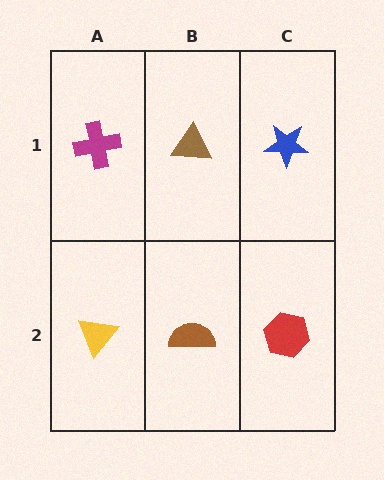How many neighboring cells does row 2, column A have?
2.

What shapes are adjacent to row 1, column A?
A yellow triangle (row 2, column A), a brown triangle (row 1, column B).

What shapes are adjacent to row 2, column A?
A magenta cross (row 1, column A), a brown semicircle (row 2, column B).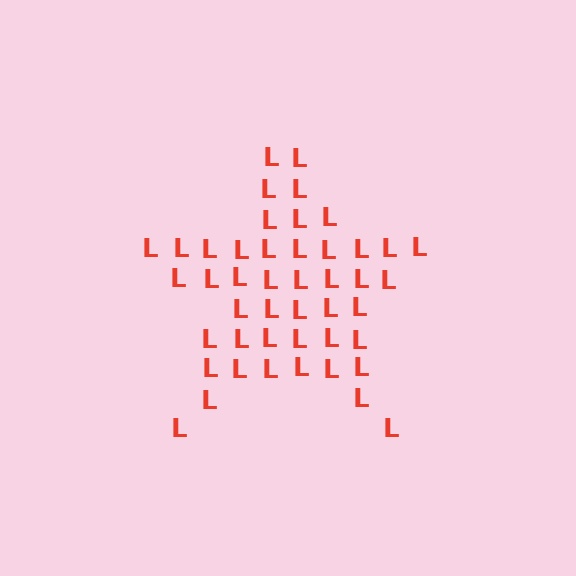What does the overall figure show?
The overall figure shows a star.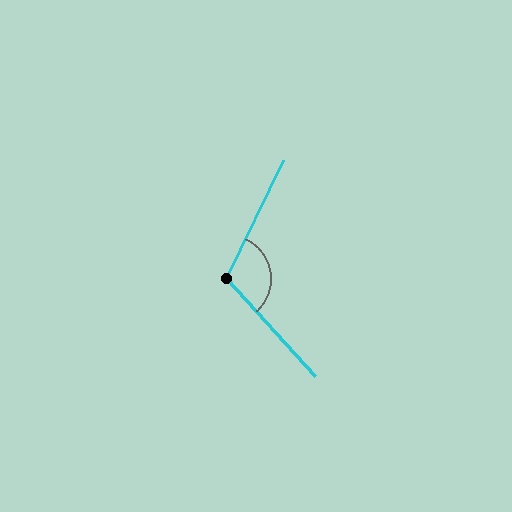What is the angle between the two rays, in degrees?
Approximately 112 degrees.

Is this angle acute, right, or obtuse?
It is obtuse.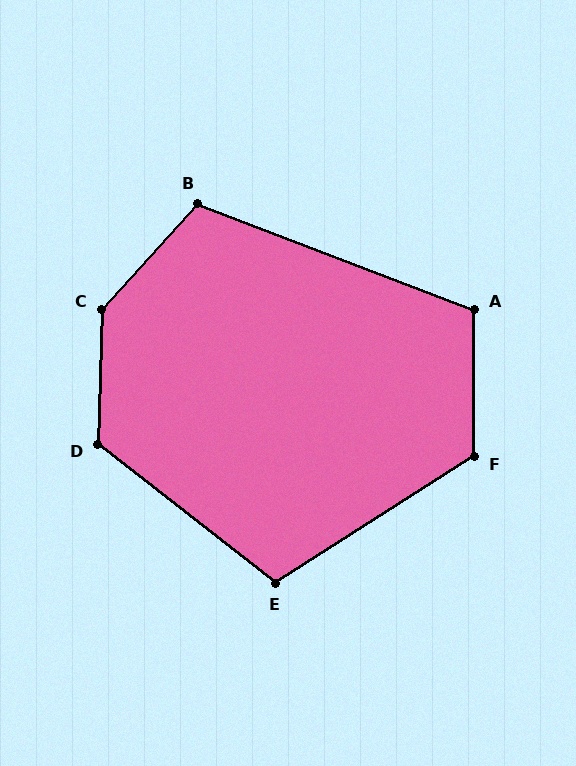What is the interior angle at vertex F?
Approximately 123 degrees (obtuse).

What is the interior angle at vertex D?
Approximately 126 degrees (obtuse).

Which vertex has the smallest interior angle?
E, at approximately 110 degrees.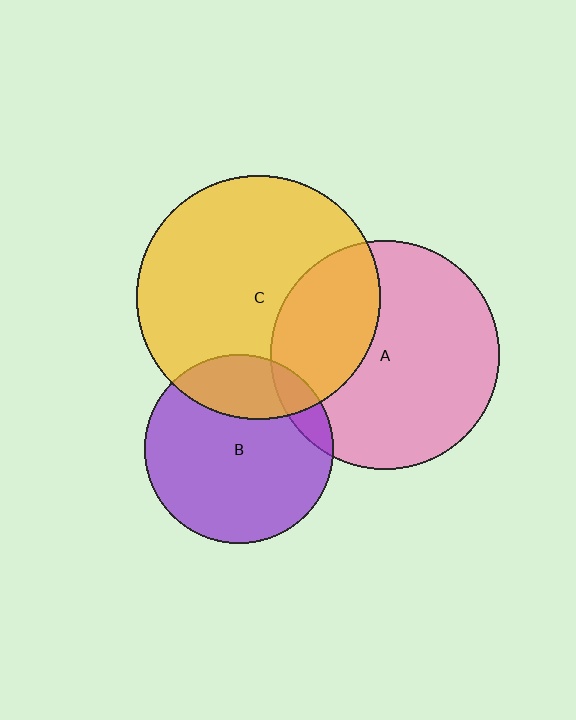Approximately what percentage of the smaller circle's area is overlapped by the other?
Approximately 25%.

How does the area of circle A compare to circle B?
Approximately 1.5 times.